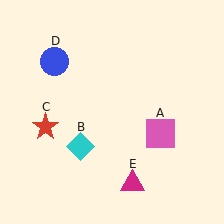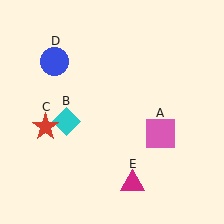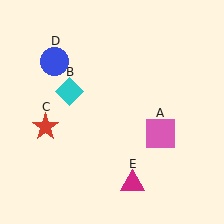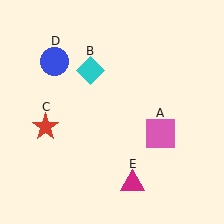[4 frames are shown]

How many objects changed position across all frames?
1 object changed position: cyan diamond (object B).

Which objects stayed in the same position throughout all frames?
Pink square (object A) and red star (object C) and blue circle (object D) and magenta triangle (object E) remained stationary.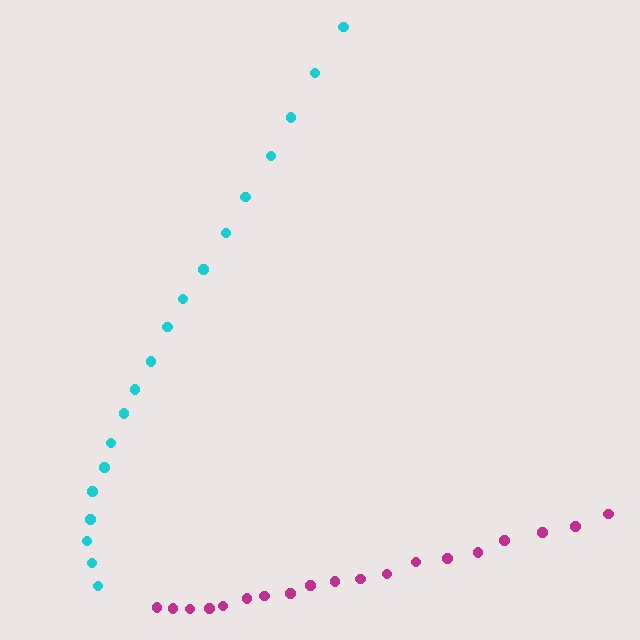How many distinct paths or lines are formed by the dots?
There are 2 distinct paths.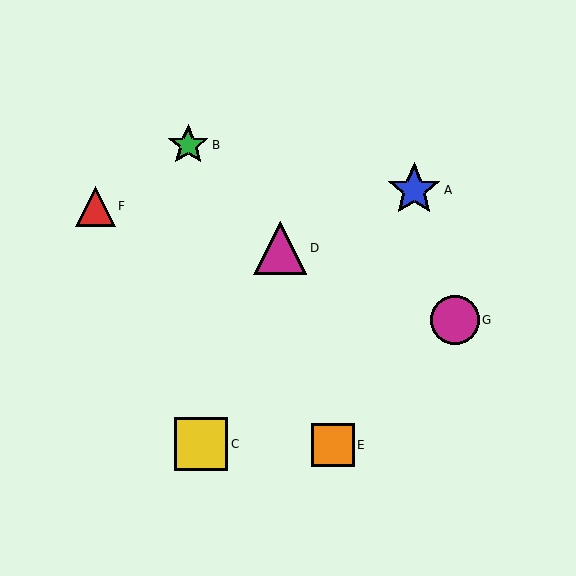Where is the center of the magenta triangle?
The center of the magenta triangle is at (280, 248).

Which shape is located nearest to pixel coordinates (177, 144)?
The green star (labeled B) at (188, 145) is nearest to that location.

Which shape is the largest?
The blue star (labeled A) is the largest.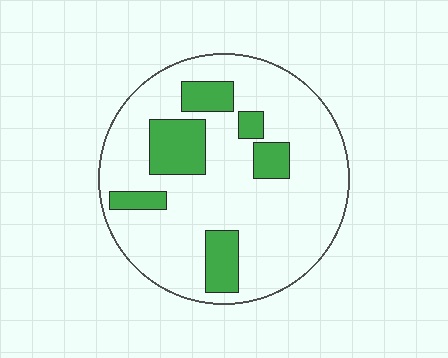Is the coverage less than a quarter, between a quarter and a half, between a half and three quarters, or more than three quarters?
Less than a quarter.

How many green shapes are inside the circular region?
6.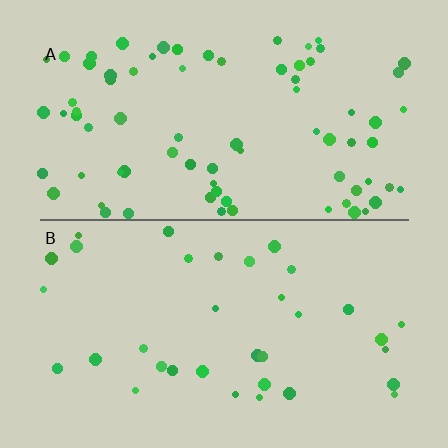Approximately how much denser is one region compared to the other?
Approximately 2.3× — region A over region B.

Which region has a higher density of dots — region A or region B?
A (the top).